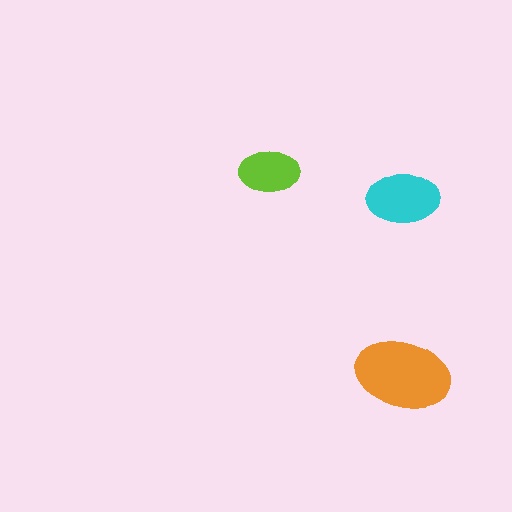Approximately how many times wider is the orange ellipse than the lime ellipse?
About 1.5 times wider.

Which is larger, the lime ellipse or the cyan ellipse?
The cyan one.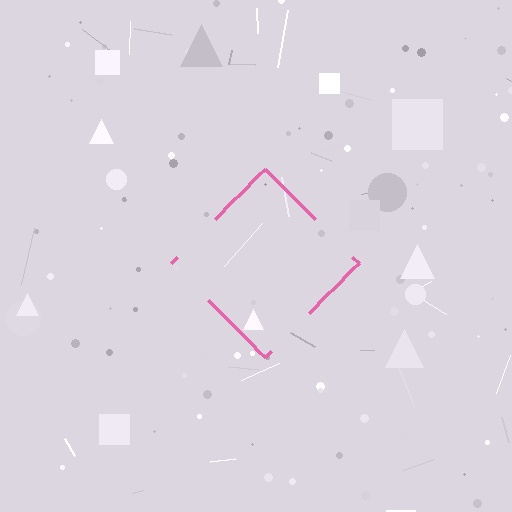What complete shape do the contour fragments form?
The contour fragments form a diamond.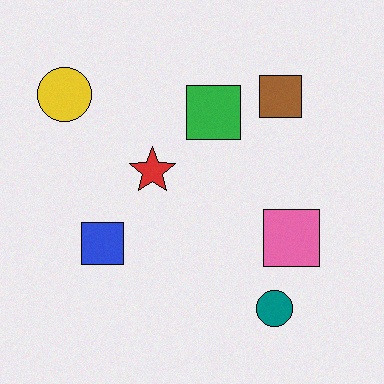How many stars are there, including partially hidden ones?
There is 1 star.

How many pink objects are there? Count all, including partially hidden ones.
There is 1 pink object.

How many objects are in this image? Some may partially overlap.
There are 7 objects.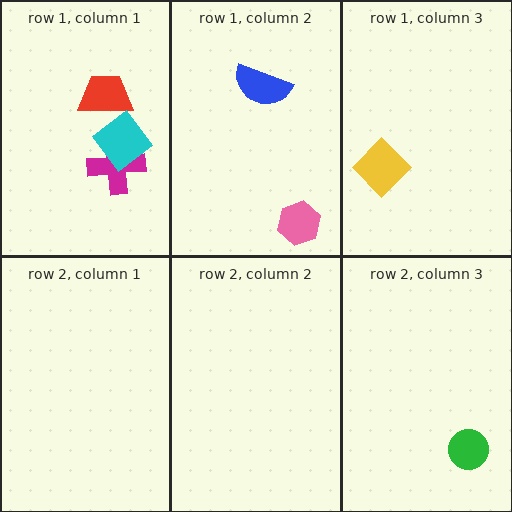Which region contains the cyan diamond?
The row 1, column 1 region.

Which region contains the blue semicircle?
The row 1, column 2 region.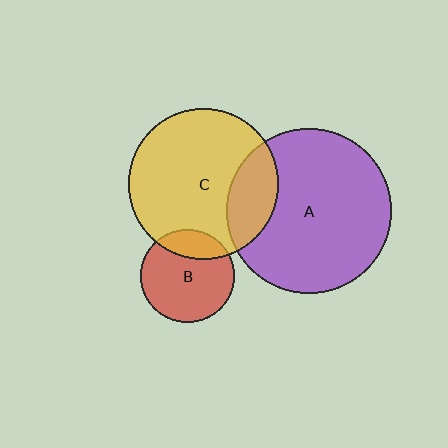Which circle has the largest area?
Circle A (purple).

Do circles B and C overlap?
Yes.